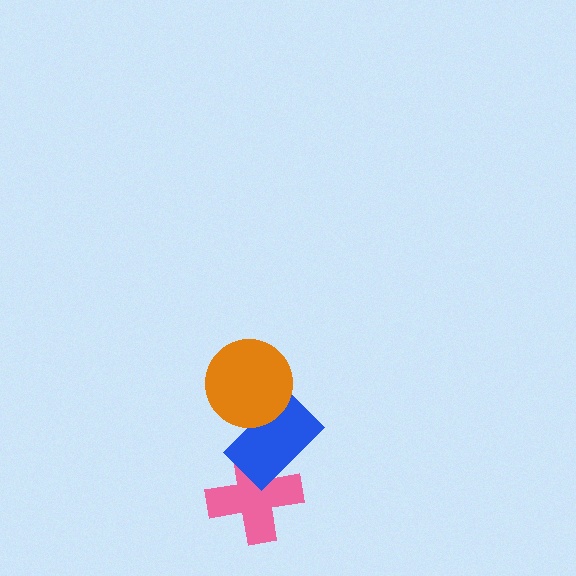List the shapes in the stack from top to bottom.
From top to bottom: the orange circle, the blue rectangle, the pink cross.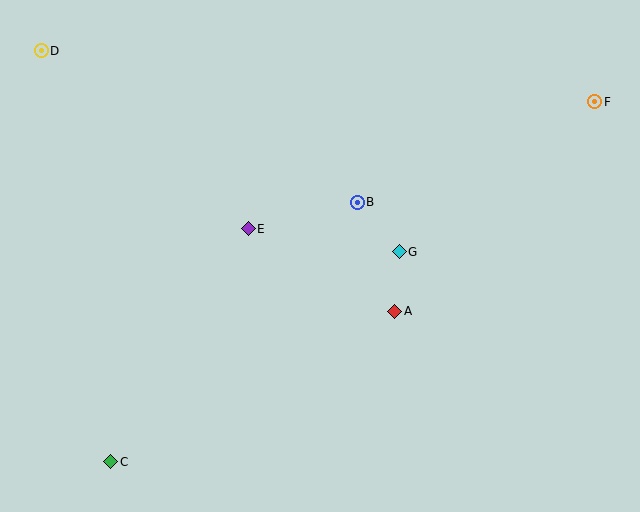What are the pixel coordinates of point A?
Point A is at (395, 311).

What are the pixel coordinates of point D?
Point D is at (41, 51).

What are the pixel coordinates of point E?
Point E is at (248, 229).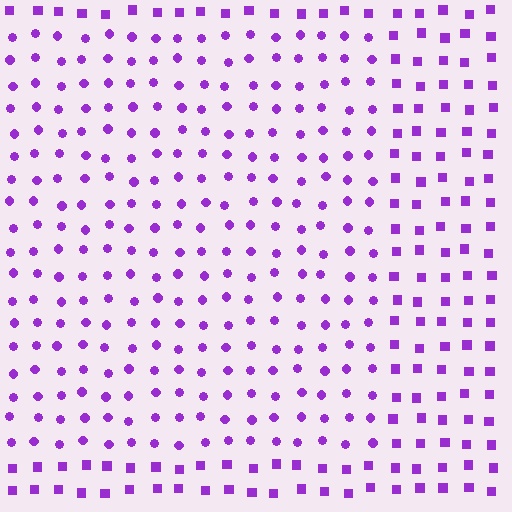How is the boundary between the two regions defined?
The boundary is defined by a change in element shape: circles inside vs. squares outside. All elements share the same color and spacing.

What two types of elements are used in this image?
The image uses circles inside the rectangle region and squares outside it.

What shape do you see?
I see a rectangle.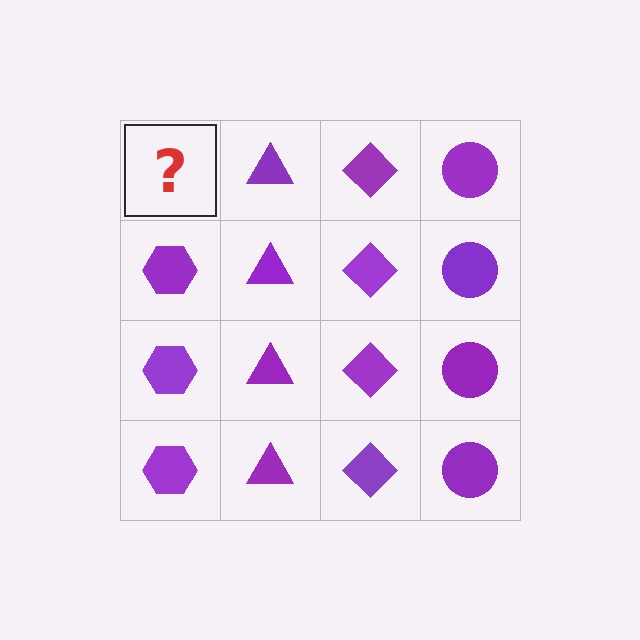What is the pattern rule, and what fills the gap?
The rule is that each column has a consistent shape. The gap should be filled with a purple hexagon.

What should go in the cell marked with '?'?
The missing cell should contain a purple hexagon.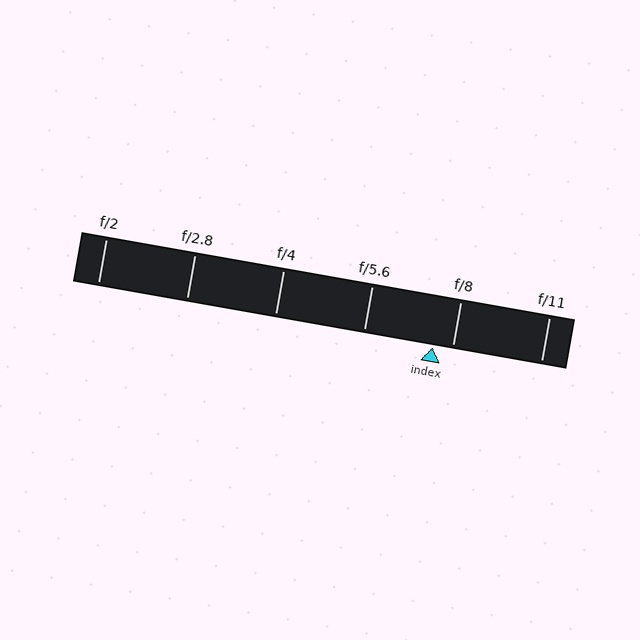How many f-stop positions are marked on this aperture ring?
There are 6 f-stop positions marked.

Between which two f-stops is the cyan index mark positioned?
The index mark is between f/5.6 and f/8.